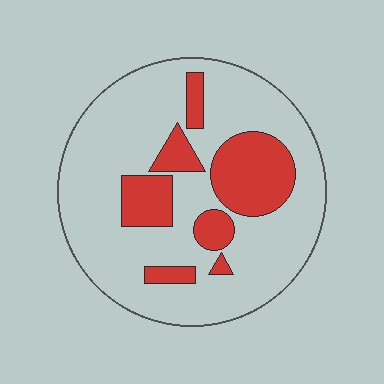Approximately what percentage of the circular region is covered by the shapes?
Approximately 25%.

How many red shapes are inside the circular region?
7.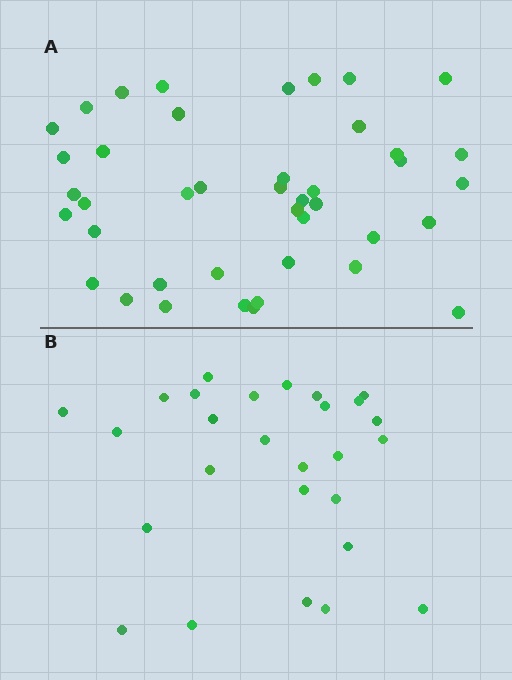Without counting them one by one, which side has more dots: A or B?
Region A (the top region) has more dots.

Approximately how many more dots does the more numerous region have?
Region A has approximately 15 more dots than region B.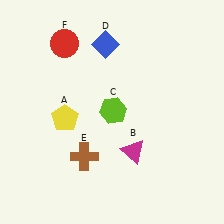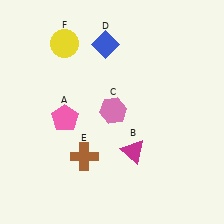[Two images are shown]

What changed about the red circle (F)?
In Image 1, F is red. In Image 2, it changed to yellow.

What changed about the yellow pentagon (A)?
In Image 1, A is yellow. In Image 2, it changed to pink.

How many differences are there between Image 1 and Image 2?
There are 3 differences between the two images.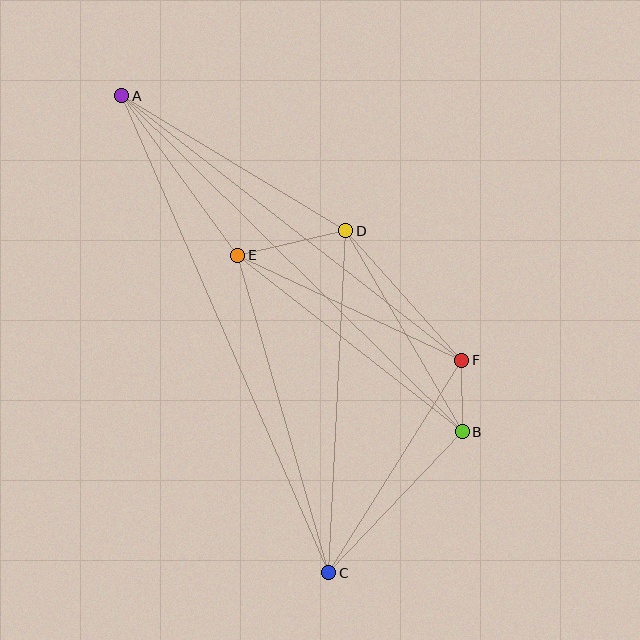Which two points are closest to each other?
Points B and F are closest to each other.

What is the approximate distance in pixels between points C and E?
The distance between C and E is approximately 330 pixels.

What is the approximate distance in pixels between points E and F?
The distance between E and F is approximately 247 pixels.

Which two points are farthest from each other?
Points A and C are farthest from each other.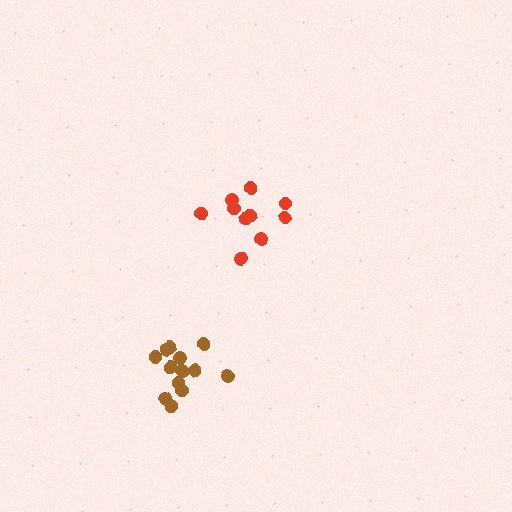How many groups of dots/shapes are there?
There are 2 groups.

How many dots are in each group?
Group 1: 10 dots, Group 2: 13 dots (23 total).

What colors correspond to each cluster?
The clusters are colored: red, brown.